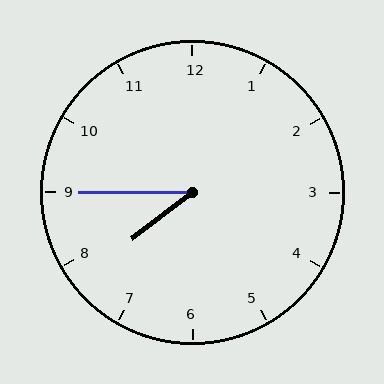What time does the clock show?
7:45.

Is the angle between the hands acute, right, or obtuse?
It is acute.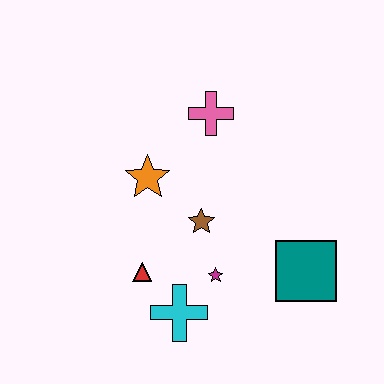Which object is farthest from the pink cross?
The cyan cross is farthest from the pink cross.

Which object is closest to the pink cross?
The orange star is closest to the pink cross.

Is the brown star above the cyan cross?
Yes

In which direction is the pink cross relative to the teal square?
The pink cross is above the teal square.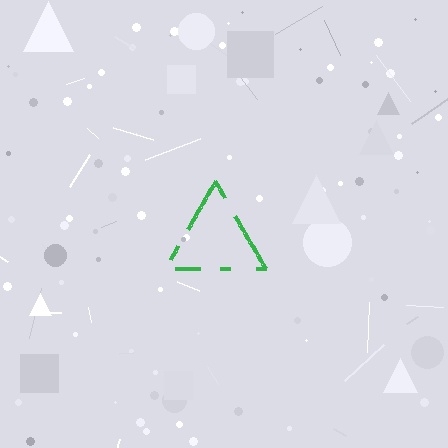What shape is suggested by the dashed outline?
The dashed outline suggests a triangle.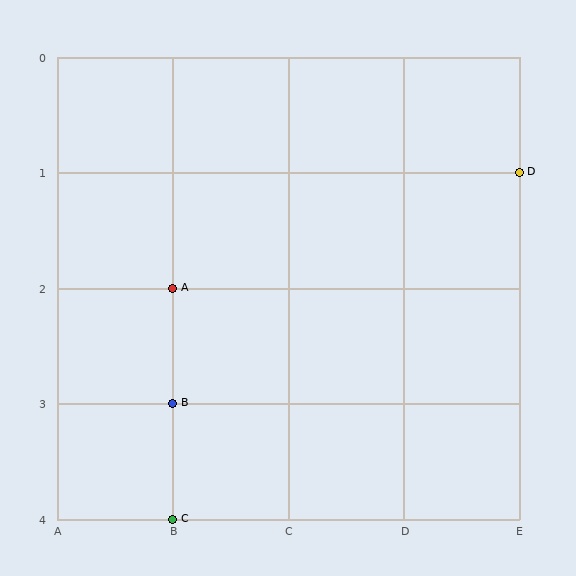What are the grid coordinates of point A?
Point A is at grid coordinates (B, 2).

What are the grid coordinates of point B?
Point B is at grid coordinates (B, 3).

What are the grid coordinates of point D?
Point D is at grid coordinates (E, 1).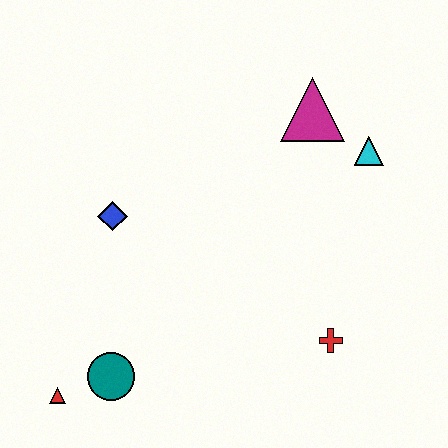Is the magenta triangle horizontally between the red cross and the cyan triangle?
No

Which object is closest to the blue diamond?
The teal circle is closest to the blue diamond.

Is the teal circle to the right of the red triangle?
Yes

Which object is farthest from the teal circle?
The cyan triangle is farthest from the teal circle.